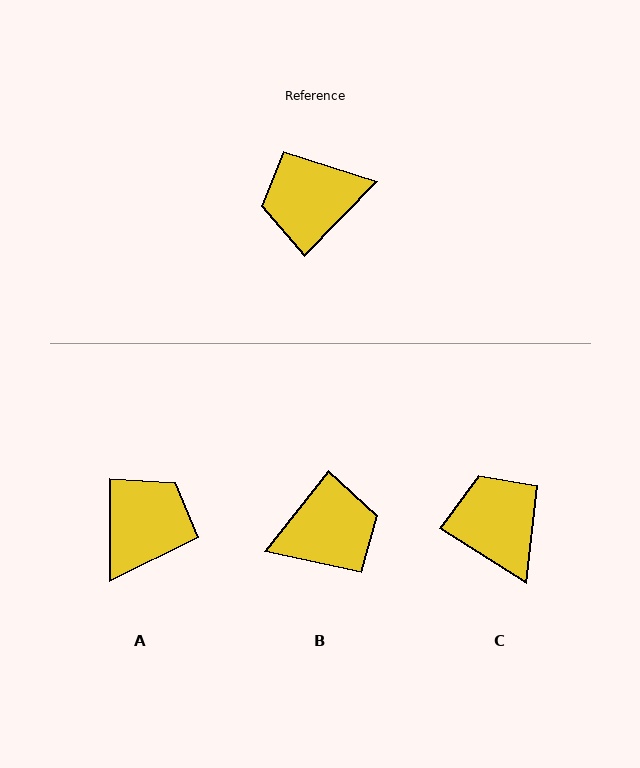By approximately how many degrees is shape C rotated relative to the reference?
Approximately 78 degrees clockwise.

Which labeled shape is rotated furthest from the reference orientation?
B, about 174 degrees away.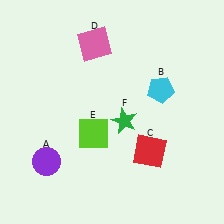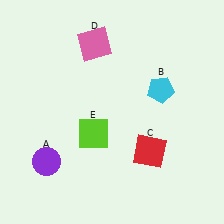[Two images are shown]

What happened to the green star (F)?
The green star (F) was removed in Image 2. It was in the bottom-right area of Image 1.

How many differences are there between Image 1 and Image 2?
There is 1 difference between the two images.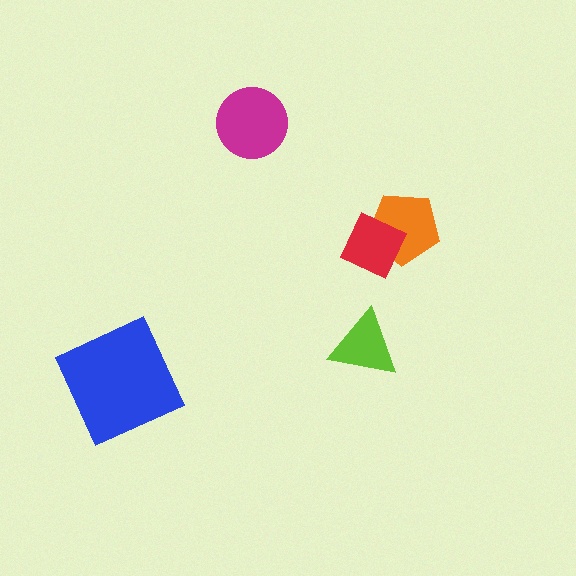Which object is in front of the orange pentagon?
The red diamond is in front of the orange pentagon.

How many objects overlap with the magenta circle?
0 objects overlap with the magenta circle.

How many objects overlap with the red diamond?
1 object overlaps with the red diamond.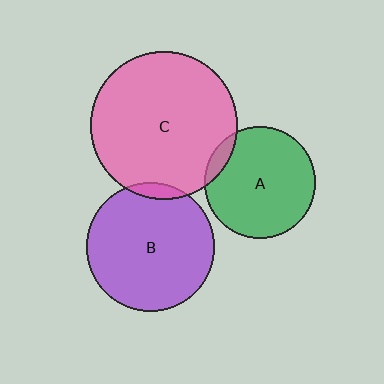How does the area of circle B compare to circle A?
Approximately 1.3 times.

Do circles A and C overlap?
Yes.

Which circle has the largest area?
Circle C (pink).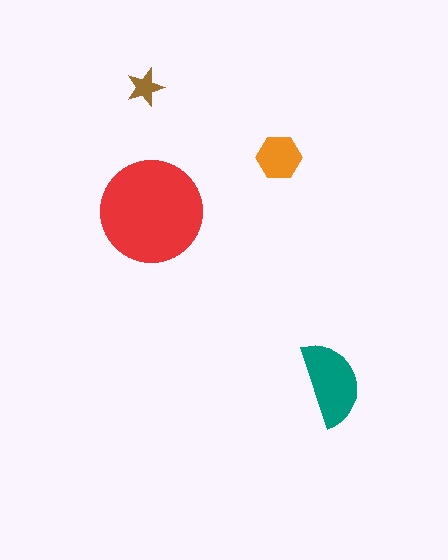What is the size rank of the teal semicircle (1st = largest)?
2nd.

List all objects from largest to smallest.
The red circle, the teal semicircle, the orange hexagon, the brown star.